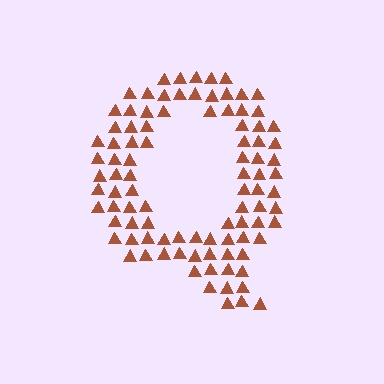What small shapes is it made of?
It is made of small triangles.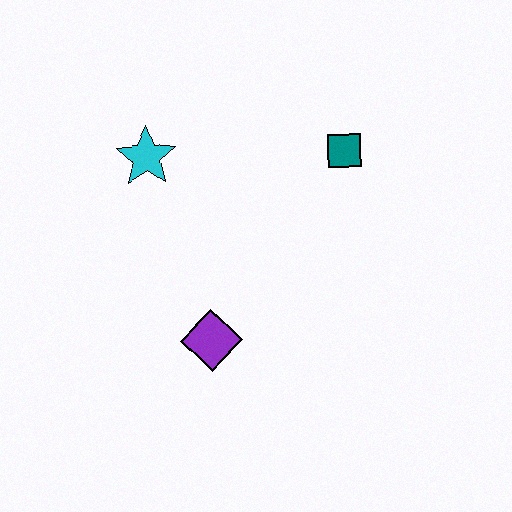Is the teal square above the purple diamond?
Yes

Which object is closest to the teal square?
The cyan star is closest to the teal square.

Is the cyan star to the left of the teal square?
Yes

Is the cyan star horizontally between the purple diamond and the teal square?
No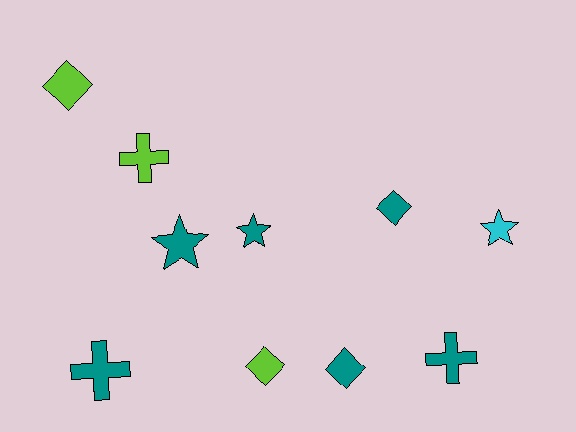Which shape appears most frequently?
Diamond, with 4 objects.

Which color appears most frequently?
Teal, with 6 objects.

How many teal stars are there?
There are 2 teal stars.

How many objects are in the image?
There are 10 objects.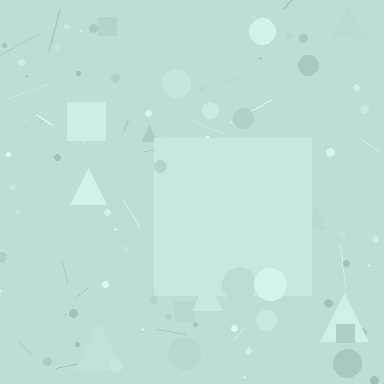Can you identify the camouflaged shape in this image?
The camouflaged shape is a square.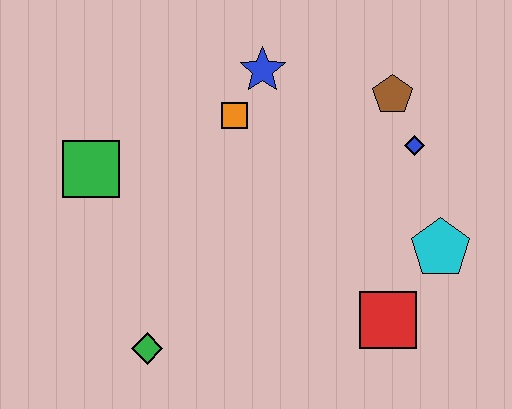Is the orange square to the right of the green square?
Yes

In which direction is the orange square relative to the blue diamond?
The orange square is to the left of the blue diamond.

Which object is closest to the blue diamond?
The brown pentagon is closest to the blue diamond.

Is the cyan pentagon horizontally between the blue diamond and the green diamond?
No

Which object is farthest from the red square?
The green square is farthest from the red square.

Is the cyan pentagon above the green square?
No